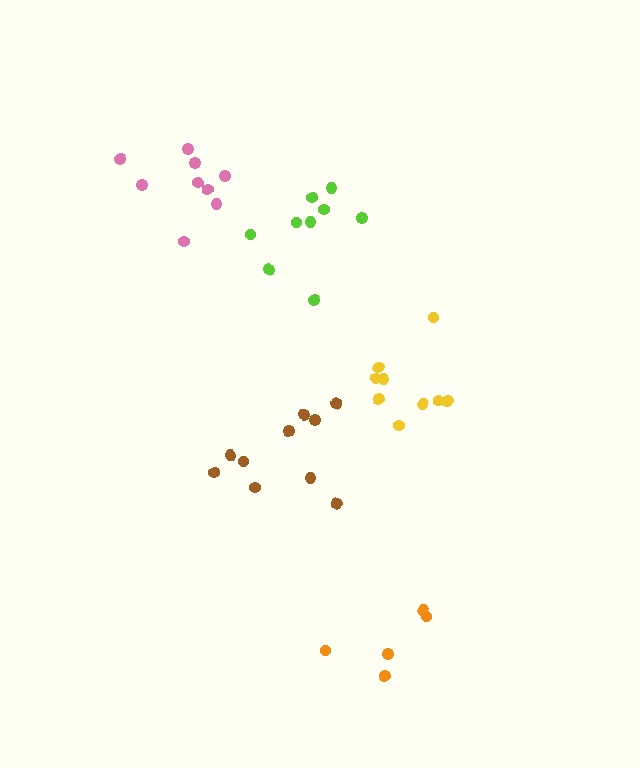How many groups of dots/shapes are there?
There are 5 groups.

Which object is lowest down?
The orange cluster is bottommost.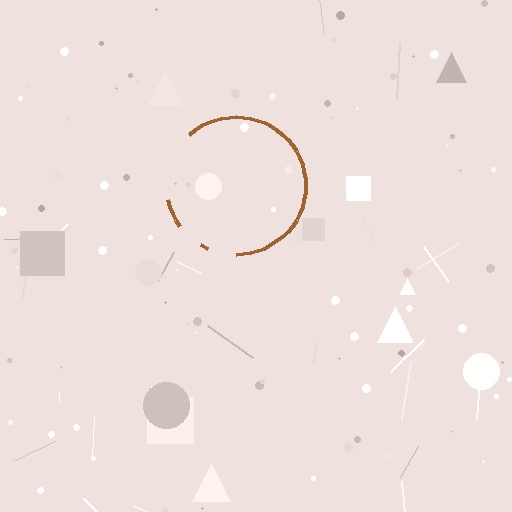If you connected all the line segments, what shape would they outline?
They would outline a circle.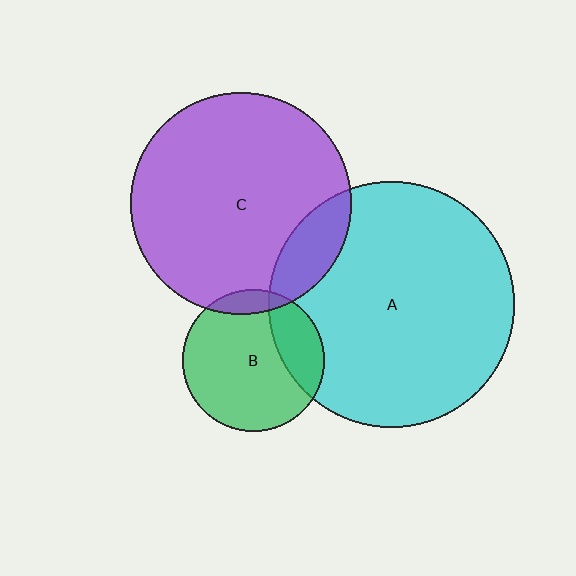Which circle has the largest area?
Circle A (cyan).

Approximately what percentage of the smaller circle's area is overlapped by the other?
Approximately 15%.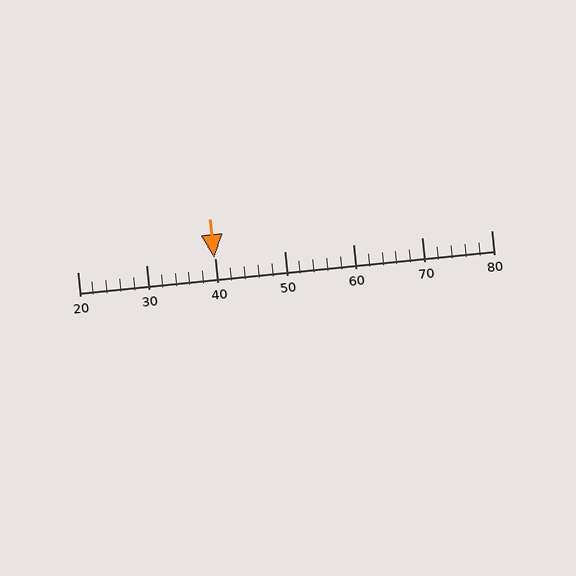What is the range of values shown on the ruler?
The ruler shows values from 20 to 80.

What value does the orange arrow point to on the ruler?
The orange arrow points to approximately 40.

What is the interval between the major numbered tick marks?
The major tick marks are spaced 10 units apart.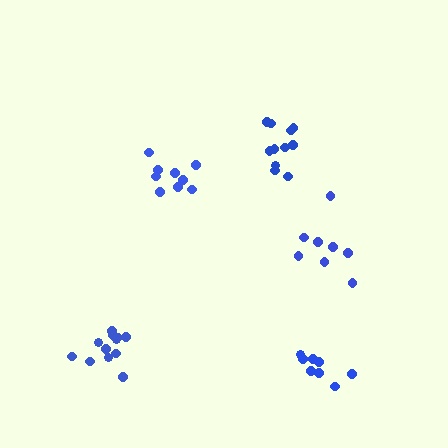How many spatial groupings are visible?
There are 5 spatial groupings.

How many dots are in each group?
Group 1: 9 dots, Group 2: 12 dots, Group 3: 9 dots, Group 4: 8 dots, Group 5: 11 dots (49 total).